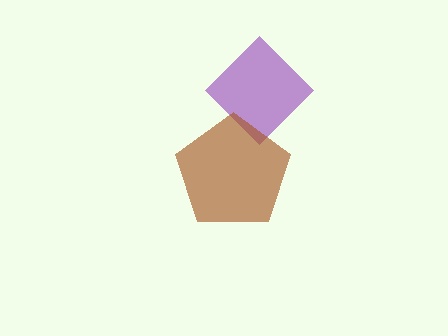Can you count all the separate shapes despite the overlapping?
Yes, there are 2 separate shapes.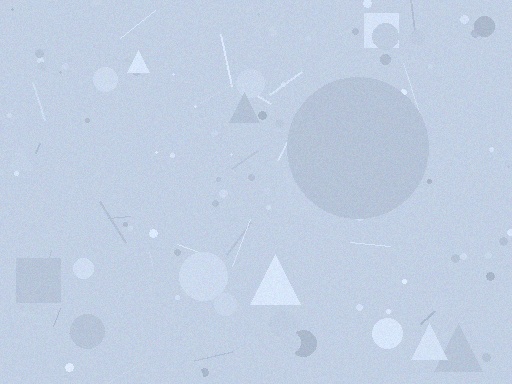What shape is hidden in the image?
A circle is hidden in the image.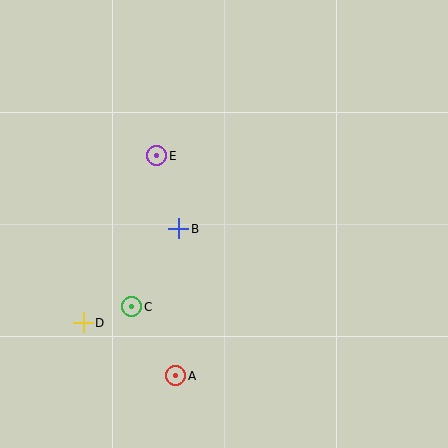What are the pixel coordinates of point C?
Point C is at (132, 307).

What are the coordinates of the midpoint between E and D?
The midpoint between E and D is at (120, 239).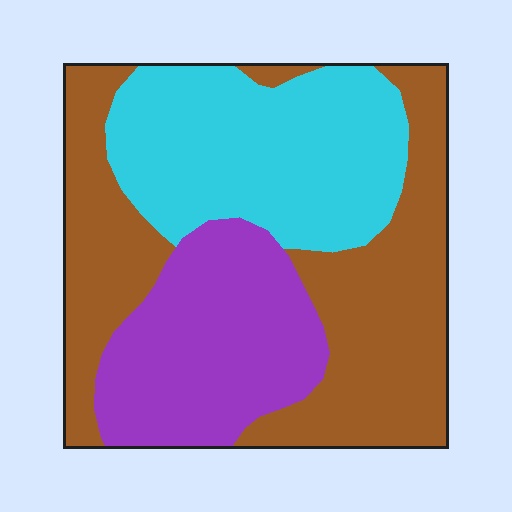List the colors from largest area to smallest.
From largest to smallest: brown, cyan, purple.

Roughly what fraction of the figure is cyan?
Cyan takes up between a sixth and a third of the figure.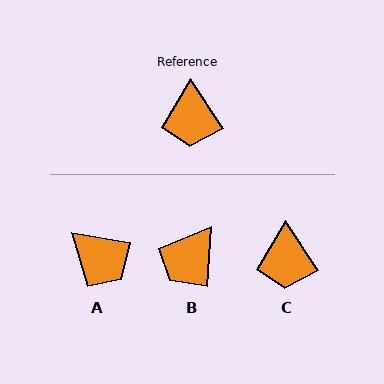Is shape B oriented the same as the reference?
No, it is off by about 37 degrees.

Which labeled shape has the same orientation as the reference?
C.